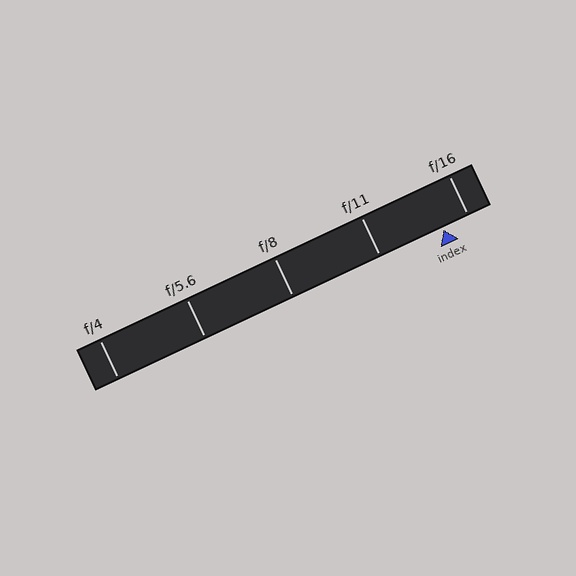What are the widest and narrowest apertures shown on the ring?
The widest aperture shown is f/4 and the narrowest is f/16.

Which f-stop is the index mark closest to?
The index mark is closest to f/16.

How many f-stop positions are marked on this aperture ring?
There are 5 f-stop positions marked.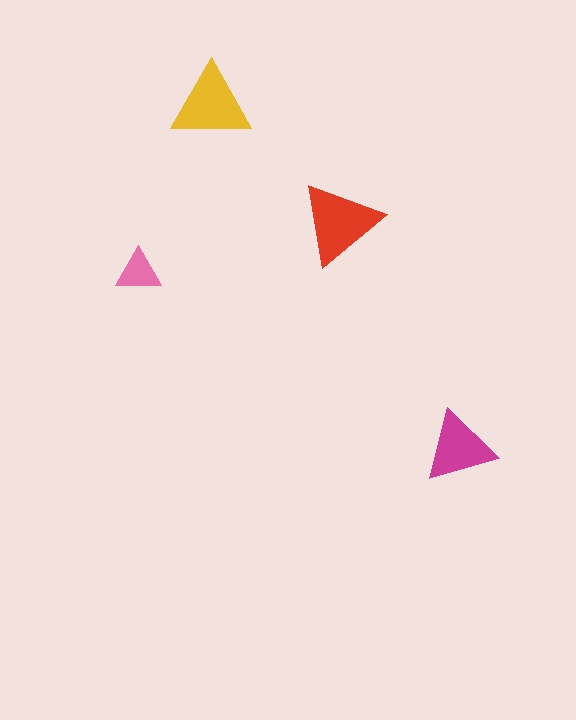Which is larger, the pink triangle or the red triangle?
The red one.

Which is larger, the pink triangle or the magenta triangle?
The magenta one.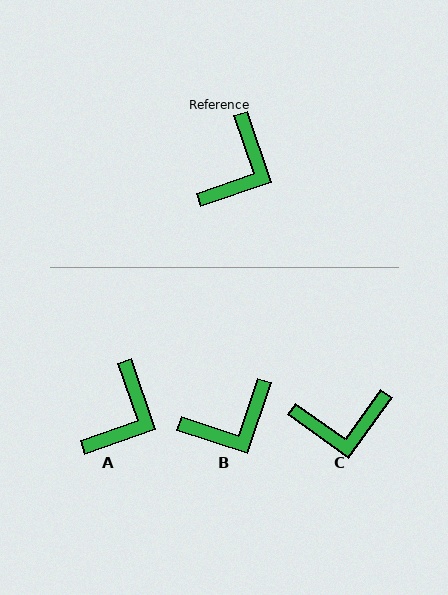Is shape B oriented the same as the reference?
No, it is off by about 37 degrees.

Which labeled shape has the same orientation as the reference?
A.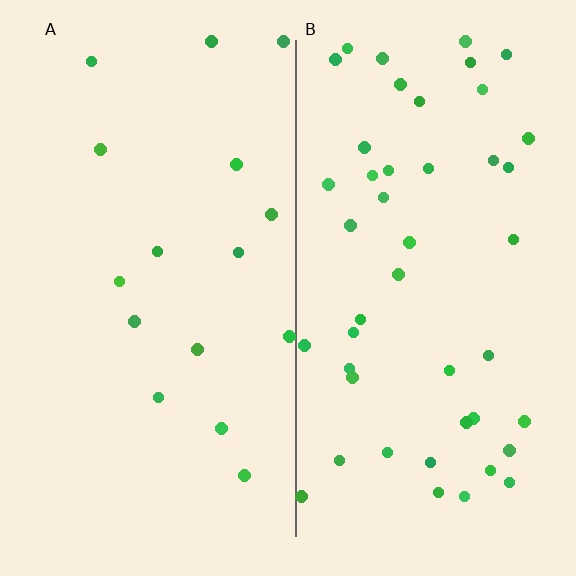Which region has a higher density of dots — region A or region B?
B (the right).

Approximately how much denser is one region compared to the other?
Approximately 2.9× — region B over region A.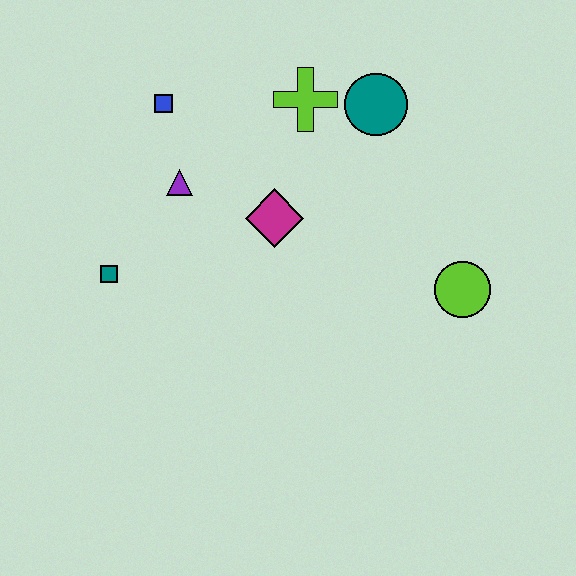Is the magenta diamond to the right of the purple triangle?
Yes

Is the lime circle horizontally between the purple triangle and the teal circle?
No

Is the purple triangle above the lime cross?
No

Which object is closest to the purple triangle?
The blue square is closest to the purple triangle.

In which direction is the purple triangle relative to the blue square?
The purple triangle is below the blue square.